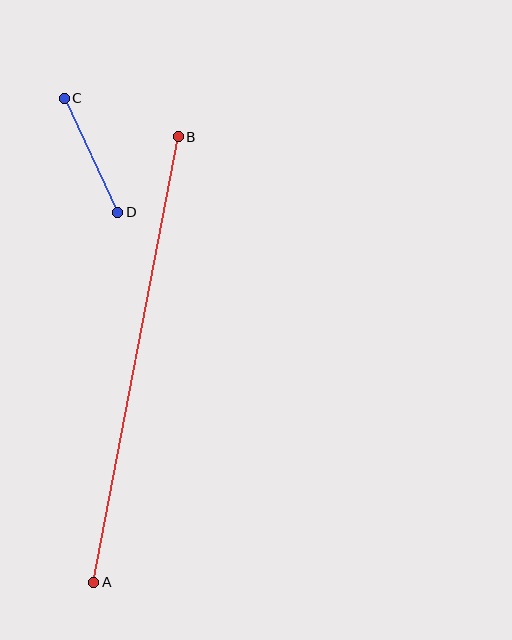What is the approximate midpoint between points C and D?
The midpoint is at approximately (91, 155) pixels.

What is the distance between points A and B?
The distance is approximately 453 pixels.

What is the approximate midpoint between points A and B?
The midpoint is at approximately (136, 360) pixels.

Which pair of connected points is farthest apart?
Points A and B are farthest apart.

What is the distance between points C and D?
The distance is approximately 126 pixels.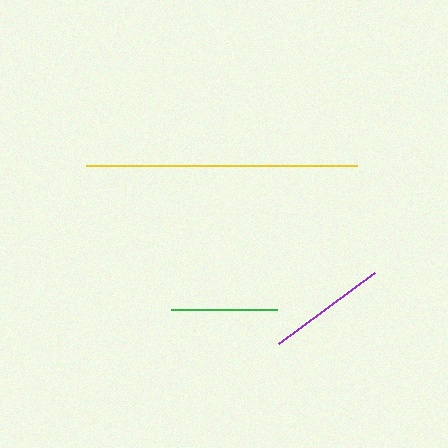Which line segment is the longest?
The yellow line is the longest at approximately 271 pixels.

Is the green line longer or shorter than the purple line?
The purple line is longer than the green line.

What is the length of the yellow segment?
The yellow segment is approximately 271 pixels long.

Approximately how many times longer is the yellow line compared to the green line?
The yellow line is approximately 2.6 times the length of the green line.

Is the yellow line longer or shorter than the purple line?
The yellow line is longer than the purple line.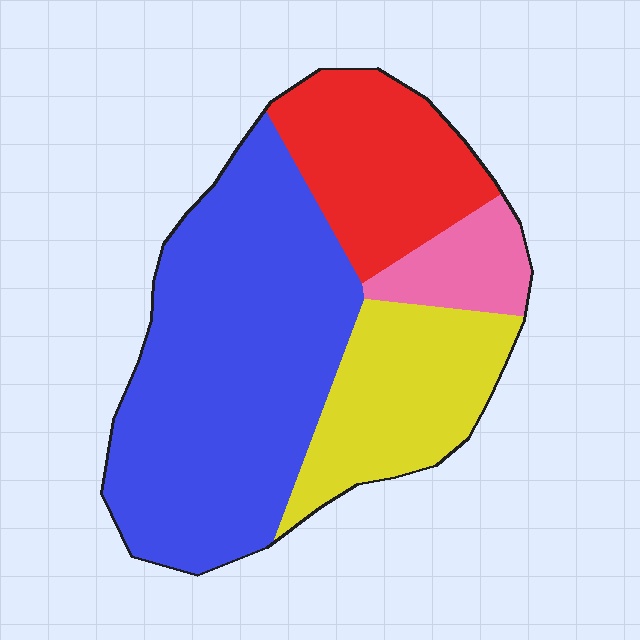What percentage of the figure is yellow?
Yellow takes up about one fifth (1/5) of the figure.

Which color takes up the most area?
Blue, at roughly 50%.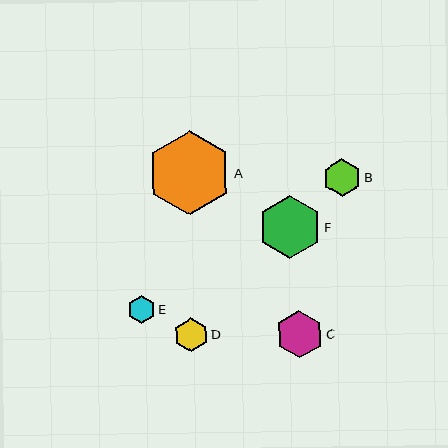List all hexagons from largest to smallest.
From largest to smallest: A, F, C, B, D, E.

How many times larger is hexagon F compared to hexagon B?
Hexagon F is approximately 1.7 times the size of hexagon B.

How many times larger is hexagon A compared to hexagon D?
Hexagon A is approximately 2.5 times the size of hexagon D.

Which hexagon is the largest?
Hexagon A is the largest with a size of approximately 84 pixels.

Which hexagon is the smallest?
Hexagon E is the smallest with a size of approximately 27 pixels.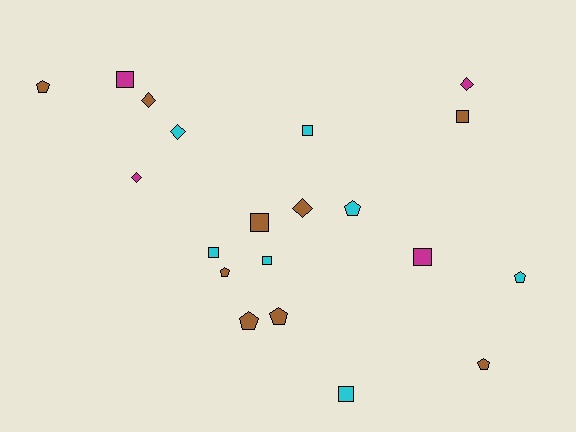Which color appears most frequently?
Brown, with 9 objects.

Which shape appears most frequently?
Square, with 8 objects.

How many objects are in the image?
There are 20 objects.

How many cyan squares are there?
There are 4 cyan squares.